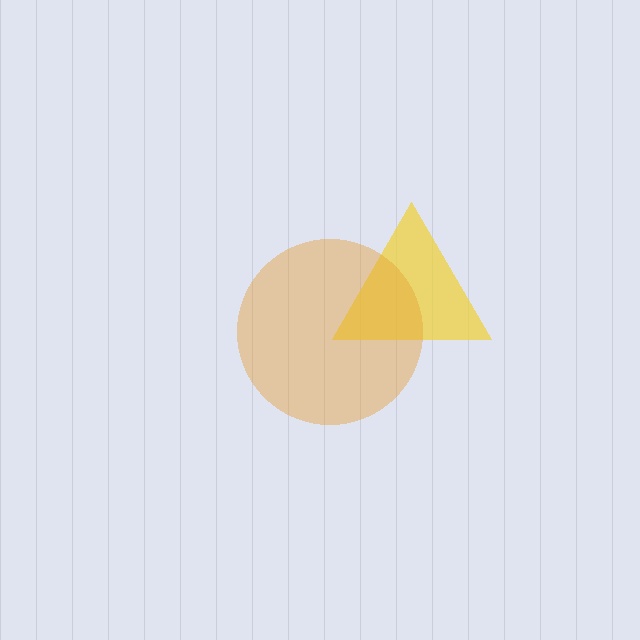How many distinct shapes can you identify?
There are 2 distinct shapes: a yellow triangle, an orange circle.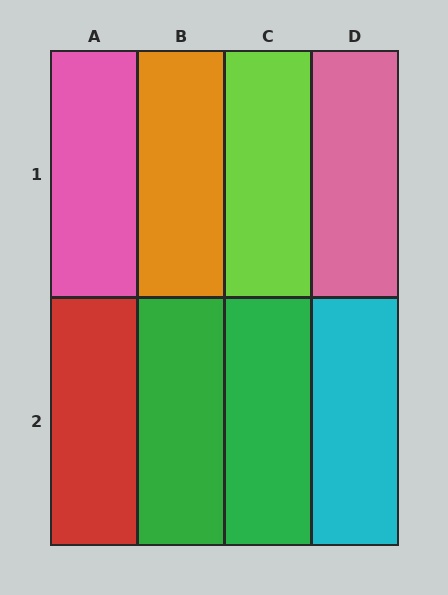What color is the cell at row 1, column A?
Pink.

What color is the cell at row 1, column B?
Orange.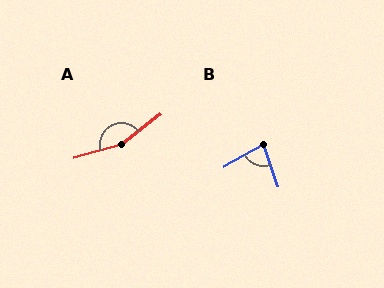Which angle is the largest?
A, at approximately 158 degrees.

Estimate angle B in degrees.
Approximately 79 degrees.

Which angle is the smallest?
B, at approximately 79 degrees.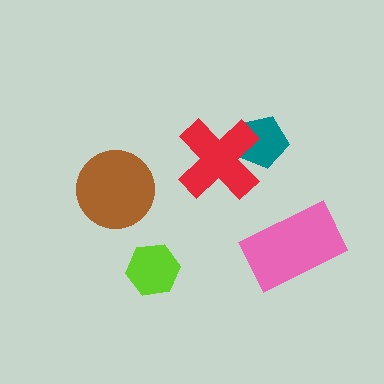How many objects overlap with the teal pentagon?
1 object overlaps with the teal pentagon.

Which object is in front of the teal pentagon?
The red cross is in front of the teal pentagon.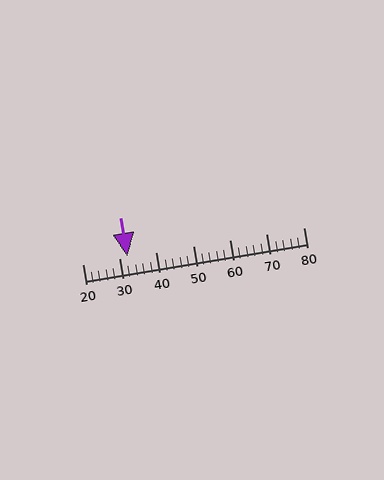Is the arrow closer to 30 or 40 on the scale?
The arrow is closer to 30.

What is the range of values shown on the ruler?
The ruler shows values from 20 to 80.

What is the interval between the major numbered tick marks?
The major tick marks are spaced 10 units apart.